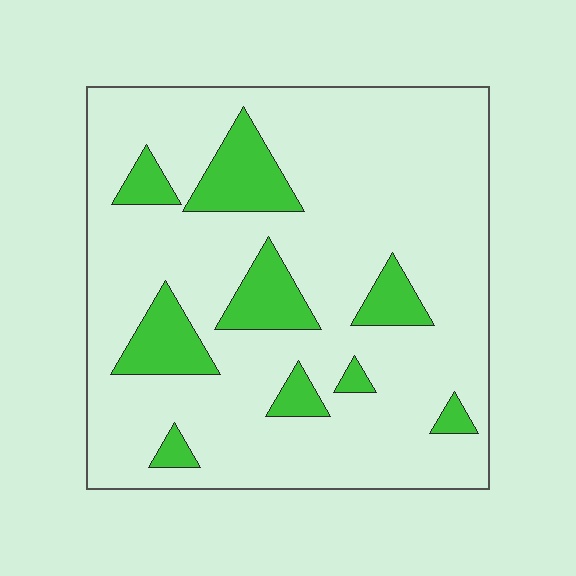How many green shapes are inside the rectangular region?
9.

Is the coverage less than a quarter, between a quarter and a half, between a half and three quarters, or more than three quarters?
Less than a quarter.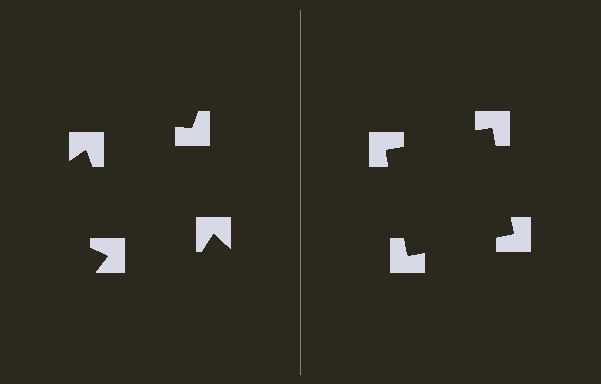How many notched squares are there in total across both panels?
8 — 4 on each side.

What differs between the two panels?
The notched squares are positioned identically on both sides; only the wedge orientations differ. On the right they align to a square; on the left they are misaligned.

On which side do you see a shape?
An illusory square appears on the right side. On the left side the wedge cuts are rotated, so no coherent shape forms.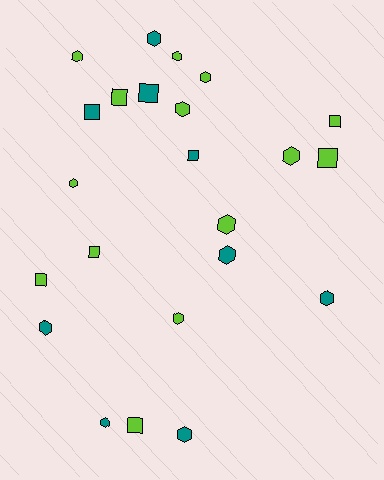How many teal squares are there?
There are 3 teal squares.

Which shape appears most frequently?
Hexagon, with 14 objects.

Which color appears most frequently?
Lime, with 14 objects.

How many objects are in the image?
There are 23 objects.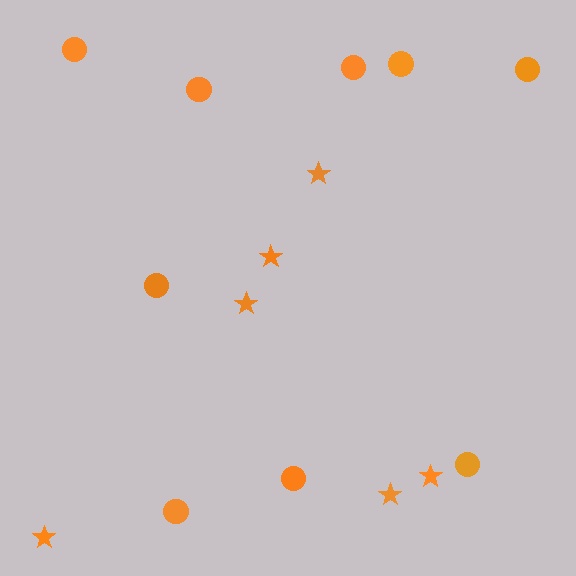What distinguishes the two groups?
There are 2 groups: one group of circles (9) and one group of stars (6).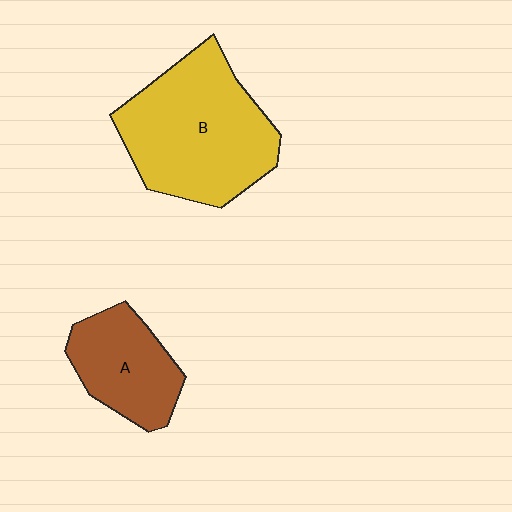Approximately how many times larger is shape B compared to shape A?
Approximately 1.8 times.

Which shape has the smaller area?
Shape A (brown).